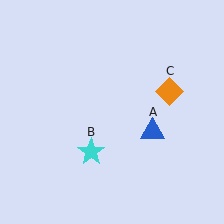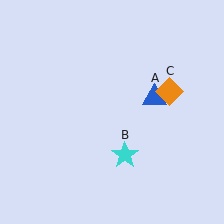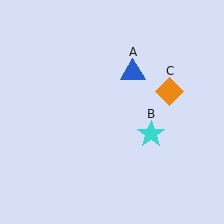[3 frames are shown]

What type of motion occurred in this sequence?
The blue triangle (object A), cyan star (object B) rotated counterclockwise around the center of the scene.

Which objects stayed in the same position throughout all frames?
Orange diamond (object C) remained stationary.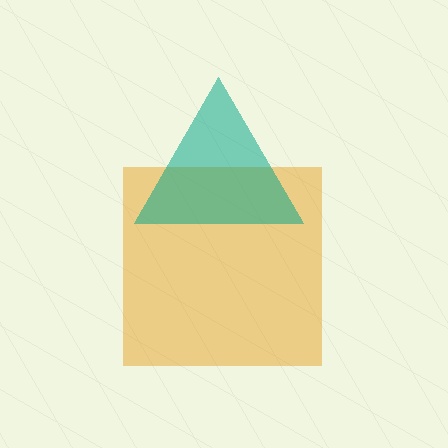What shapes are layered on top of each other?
The layered shapes are: an orange square, a teal triangle.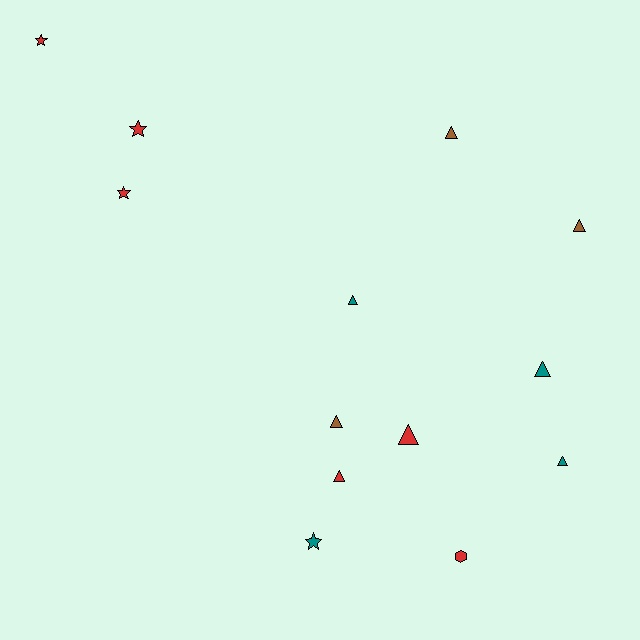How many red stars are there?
There are 3 red stars.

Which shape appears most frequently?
Triangle, with 8 objects.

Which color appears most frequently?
Red, with 6 objects.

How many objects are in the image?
There are 13 objects.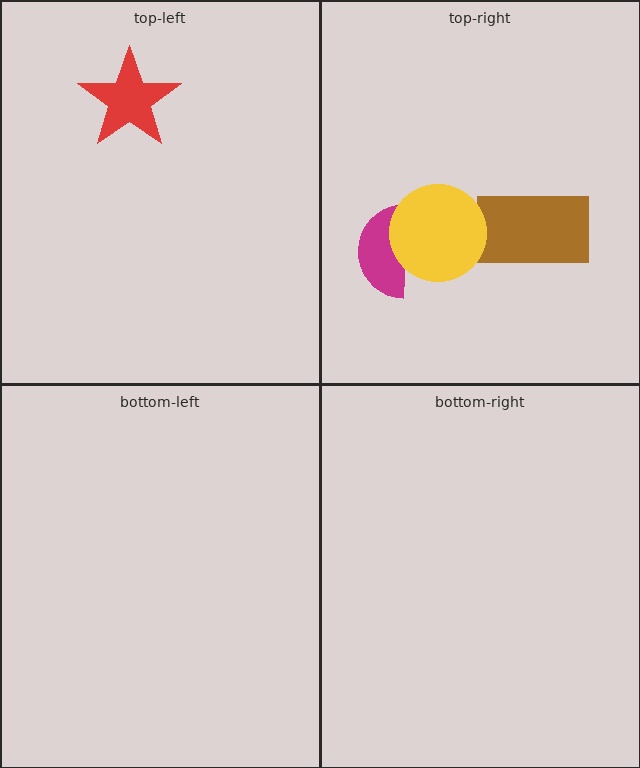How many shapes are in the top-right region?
3.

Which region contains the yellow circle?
The top-right region.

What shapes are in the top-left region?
The red star.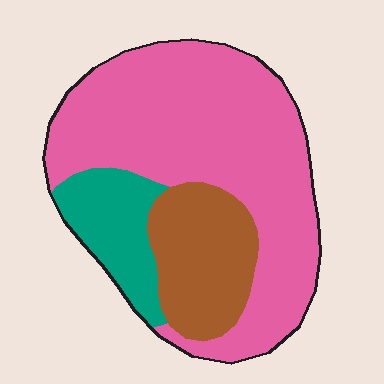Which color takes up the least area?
Teal, at roughly 15%.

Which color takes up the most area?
Pink, at roughly 65%.